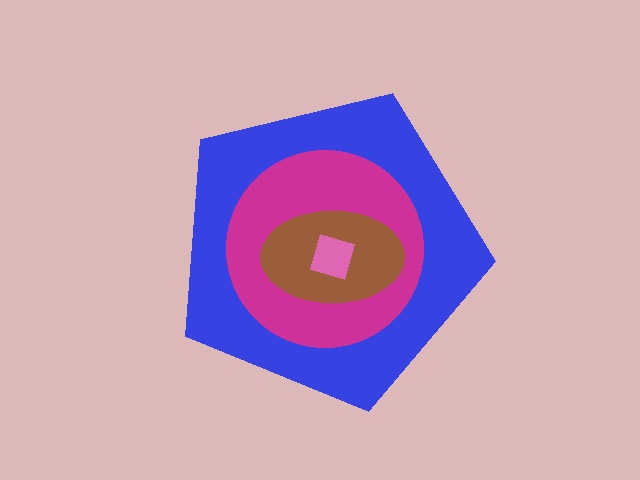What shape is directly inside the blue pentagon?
The magenta circle.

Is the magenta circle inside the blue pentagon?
Yes.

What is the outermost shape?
The blue pentagon.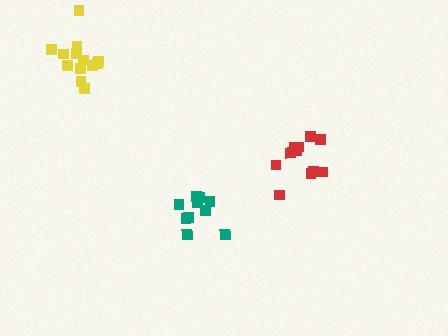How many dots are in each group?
Group 1: 10 dots, Group 2: 14 dots, Group 3: 11 dots (35 total).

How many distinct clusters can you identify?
There are 3 distinct clusters.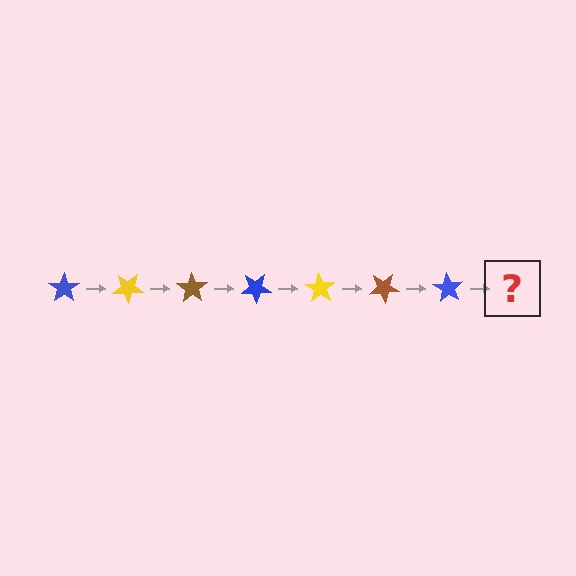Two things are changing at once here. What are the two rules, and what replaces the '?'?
The two rules are that it rotates 35 degrees each step and the color cycles through blue, yellow, and brown. The '?' should be a yellow star, rotated 245 degrees from the start.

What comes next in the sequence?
The next element should be a yellow star, rotated 245 degrees from the start.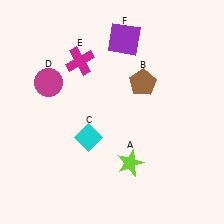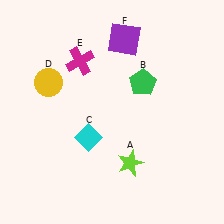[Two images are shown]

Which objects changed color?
B changed from brown to green. D changed from magenta to yellow.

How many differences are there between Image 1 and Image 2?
There are 2 differences between the two images.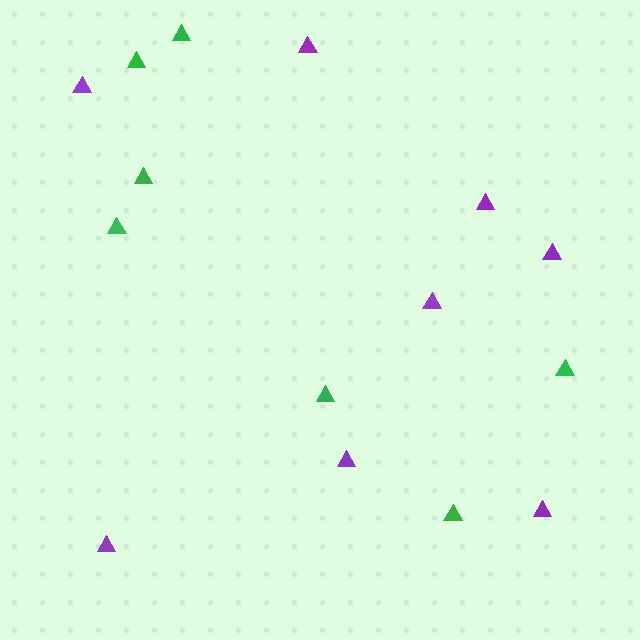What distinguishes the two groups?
There are 2 groups: one group of green triangles (7) and one group of purple triangles (8).